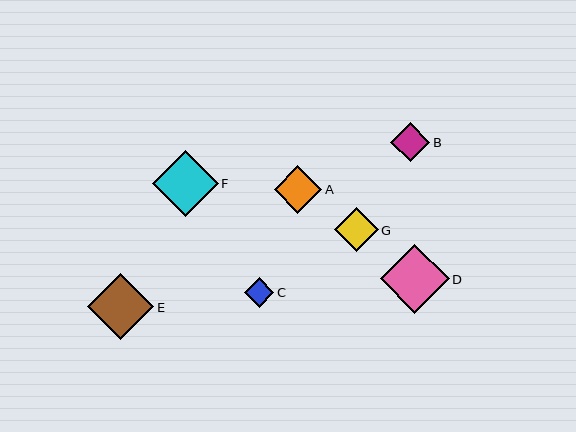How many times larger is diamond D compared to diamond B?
Diamond D is approximately 1.8 times the size of diamond B.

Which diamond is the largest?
Diamond D is the largest with a size of approximately 69 pixels.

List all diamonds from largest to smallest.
From largest to smallest: D, E, F, A, G, B, C.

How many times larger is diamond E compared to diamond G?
Diamond E is approximately 1.5 times the size of diamond G.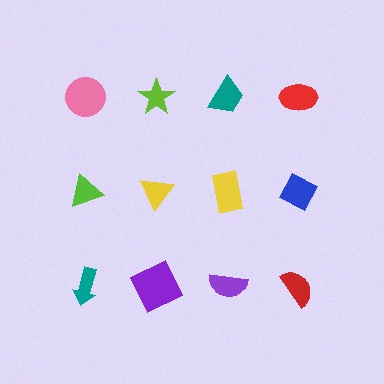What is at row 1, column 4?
A red ellipse.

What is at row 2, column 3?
A yellow rectangle.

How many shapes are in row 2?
4 shapes.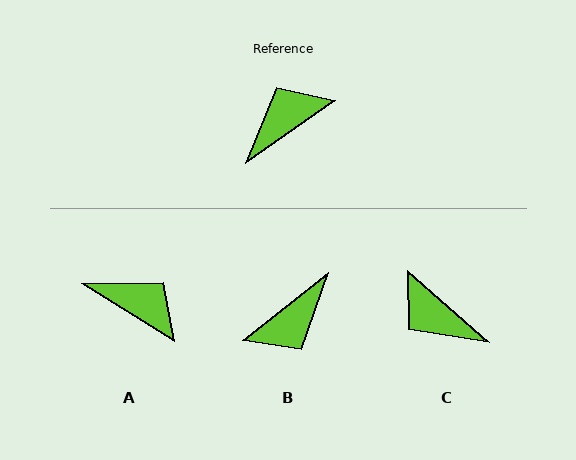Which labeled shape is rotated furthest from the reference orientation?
B, about 177 degrees away.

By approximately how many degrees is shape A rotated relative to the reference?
Approximately 67 degrees clockwise.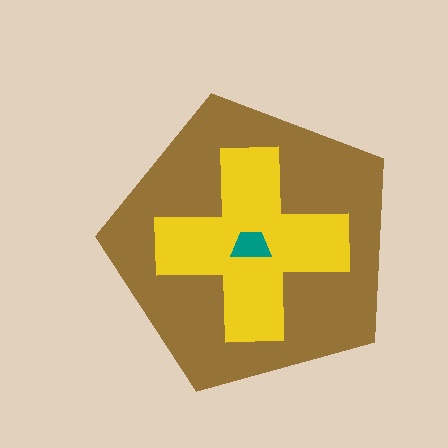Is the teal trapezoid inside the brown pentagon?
Yes.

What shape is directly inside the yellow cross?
The teal trapezoid.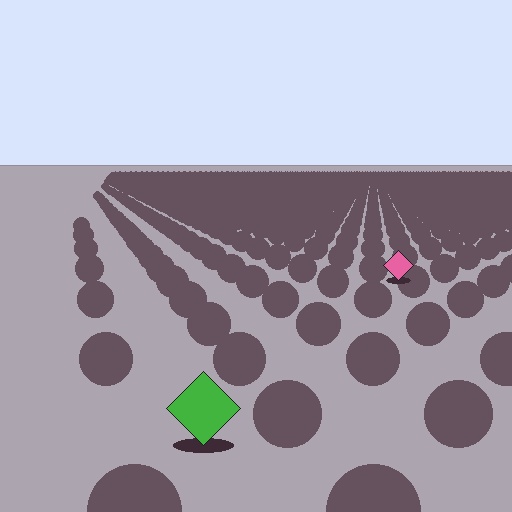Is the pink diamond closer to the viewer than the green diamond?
No. The green diamond is closer — you can tell from the texture gradient: the ground texture is coarser near it.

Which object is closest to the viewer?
The green diamond is closest. The texture marks near it are larger and more spread out.